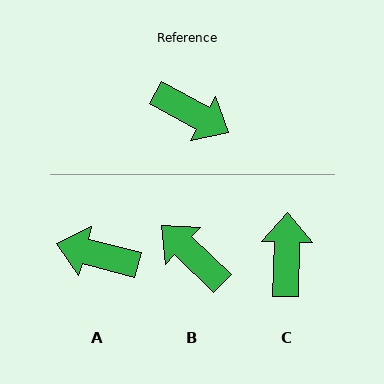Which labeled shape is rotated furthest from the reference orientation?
B, about 166 degrees away.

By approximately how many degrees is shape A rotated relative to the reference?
Approximately 165 degrees clockwise.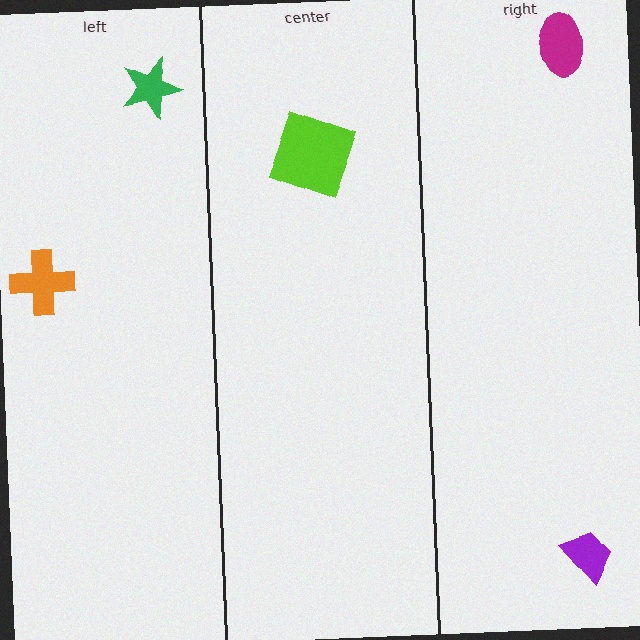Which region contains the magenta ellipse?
The right region.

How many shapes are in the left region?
2.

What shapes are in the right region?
The purple trapezoid, the magenta ellipse.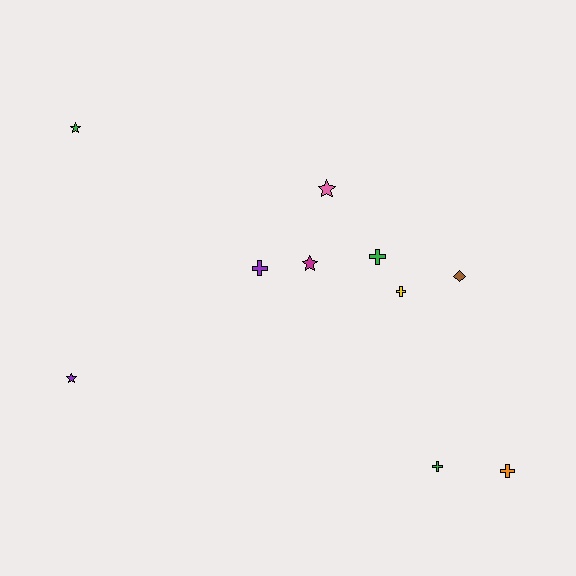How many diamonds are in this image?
There is 1 diamond.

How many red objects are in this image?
There are no red objects.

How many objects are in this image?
There are 10 objects.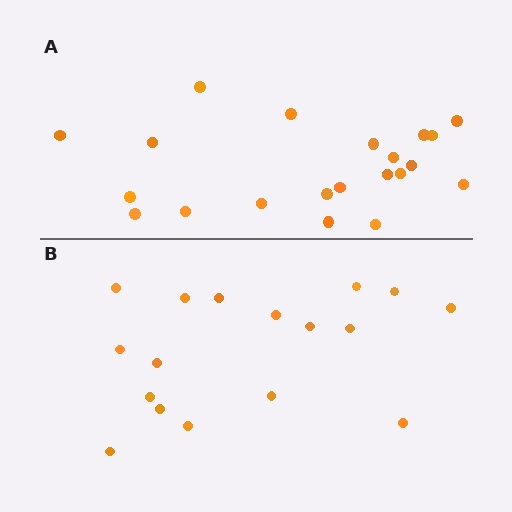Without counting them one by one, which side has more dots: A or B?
Region A (the top region) has more dots.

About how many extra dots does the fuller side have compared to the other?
Region A has about 4 more dots than region B.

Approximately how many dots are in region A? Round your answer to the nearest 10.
About 20 dots. (The exact count is 21, which rounds to 20.)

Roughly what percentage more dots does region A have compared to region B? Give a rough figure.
About 25% more.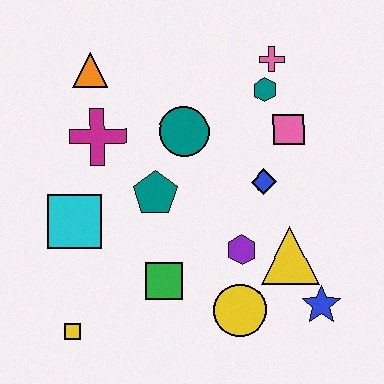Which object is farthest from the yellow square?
The pink cross is farthest from the yellow square.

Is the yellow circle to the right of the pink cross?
No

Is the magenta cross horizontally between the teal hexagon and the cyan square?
Yes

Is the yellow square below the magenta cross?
Yes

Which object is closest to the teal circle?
The teal pentagon is closest to the teal circle.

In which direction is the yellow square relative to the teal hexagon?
The yellow square is below the teal hexagon.